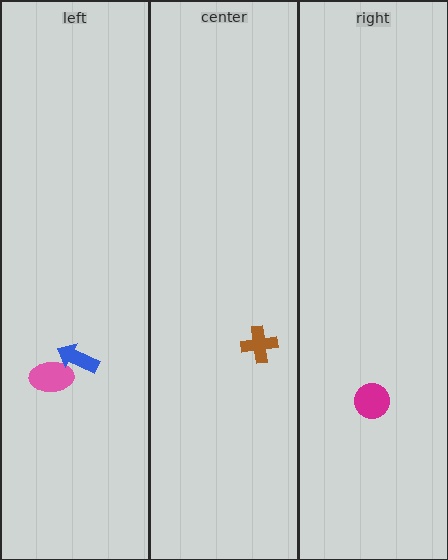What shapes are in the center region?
The brown cross.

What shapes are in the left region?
The pink ellipse, the blue arrow.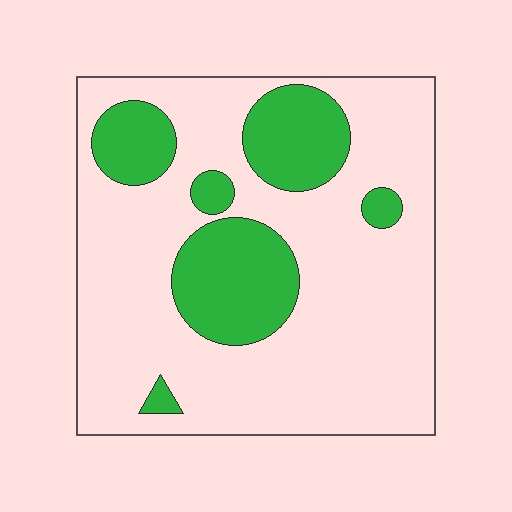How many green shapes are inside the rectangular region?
6.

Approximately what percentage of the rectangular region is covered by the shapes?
Approximately 25%.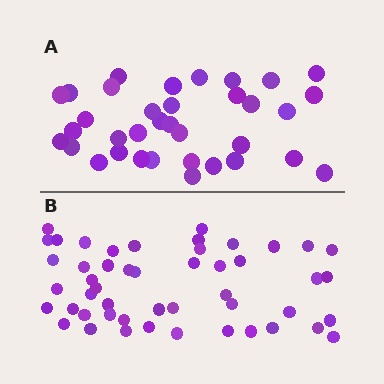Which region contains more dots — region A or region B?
Region B (the bottom region) has more dots.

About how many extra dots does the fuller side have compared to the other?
Region B has approximately 15 more dots than region A.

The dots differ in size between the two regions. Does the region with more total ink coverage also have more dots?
No. Region A has more total ink coverage because its dots are larger, but region B actually contains more individual dots. Total area can be misleading — the number of items is what matters here.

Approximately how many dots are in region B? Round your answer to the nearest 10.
About 50 dots. (The exact count is 49, which rounds to 50.)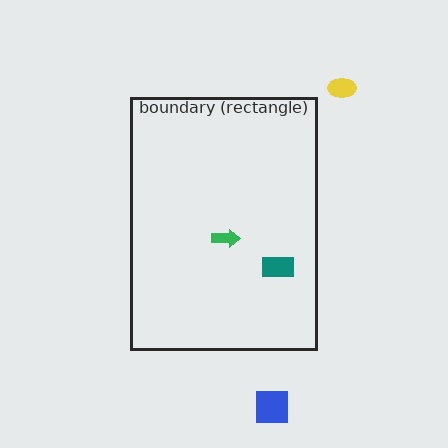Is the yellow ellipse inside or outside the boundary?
Outside.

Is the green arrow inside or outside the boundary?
Inside.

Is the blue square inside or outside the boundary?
Outside.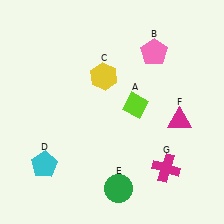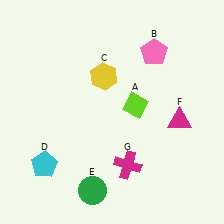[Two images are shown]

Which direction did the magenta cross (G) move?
The magenta cross (G) moved left.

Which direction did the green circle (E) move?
The green circle (E) moved left.